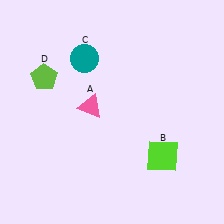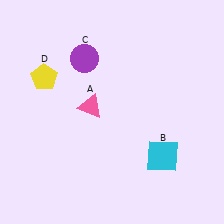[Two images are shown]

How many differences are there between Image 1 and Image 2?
There are 3 differences between the two images.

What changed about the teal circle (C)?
In Image 1, C is teal. In Image 2, it changed to purple.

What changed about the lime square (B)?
In Image 1, B is lime. In Image 2, it changed to cyan.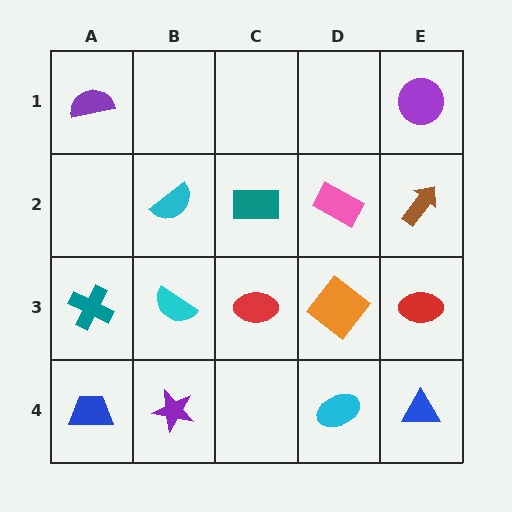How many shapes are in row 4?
4 shapes.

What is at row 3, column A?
A teal cross.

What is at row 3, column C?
A red ellipse.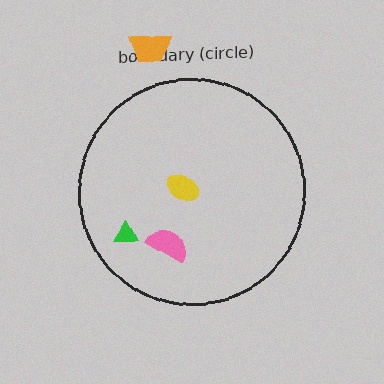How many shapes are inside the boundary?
3 inside, 1 outside.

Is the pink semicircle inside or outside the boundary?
Inside.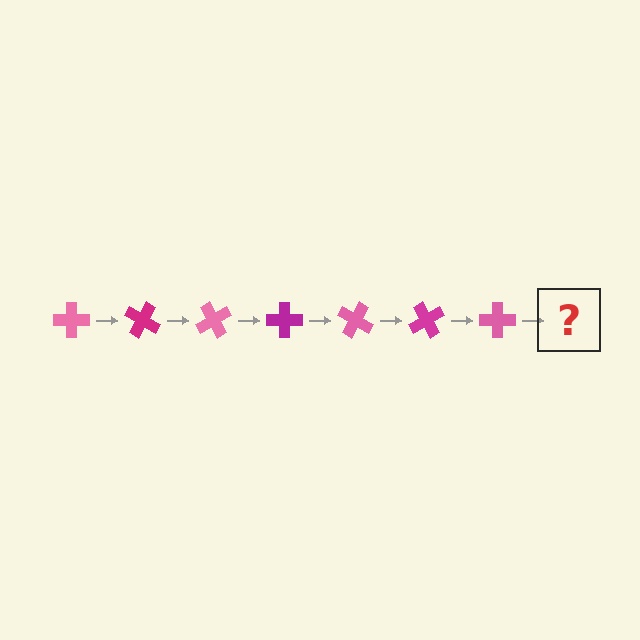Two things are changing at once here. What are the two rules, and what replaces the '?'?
The two rules are that it rotates 30 degrees each step and the color cycles through pink and magenta. The '?' should be a magenta cross, rotated 210 degrees from the start.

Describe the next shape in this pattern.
It should be a magenta cross, rotated 210 degrees from the start.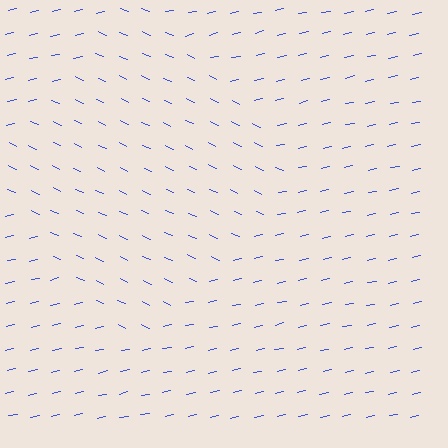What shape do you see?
I see a diamond.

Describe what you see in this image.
The image is filled with small blue line segments. A diamond region in the image has lines oriented differently from the surrounding lines, creating a visible texture boundary.